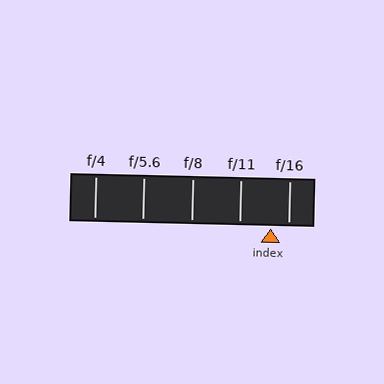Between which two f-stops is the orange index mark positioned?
The index mark is between f/11 and f/16.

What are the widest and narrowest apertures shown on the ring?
The widest aperture shown is f/4 and the narrowest is f/16.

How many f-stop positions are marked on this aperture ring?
There are 5 f-stop positions marked.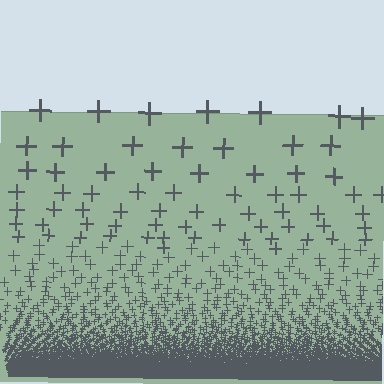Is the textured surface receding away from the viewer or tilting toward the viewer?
The surface appears to tilt toward the viewer. Texture elements get larger and sparser toward the top.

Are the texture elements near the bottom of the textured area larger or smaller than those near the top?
Smaller. The gradient is inverted — elements near the bottom are smaller and denser.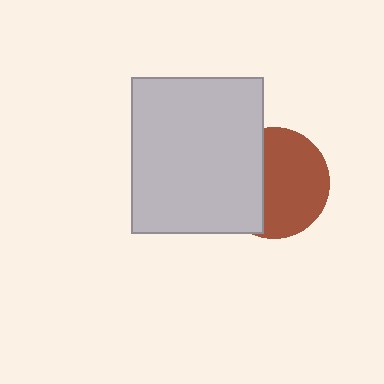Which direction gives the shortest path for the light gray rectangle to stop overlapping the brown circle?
Moving left gives the shortest separation.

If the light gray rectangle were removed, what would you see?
You would see the complete brown circle.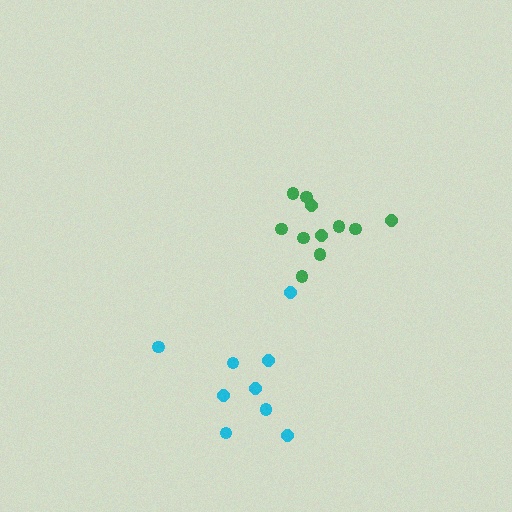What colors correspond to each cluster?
The clusters are colored: cyan, green.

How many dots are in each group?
Group 1: 9 dots, Group 2: 11 dots (20 total).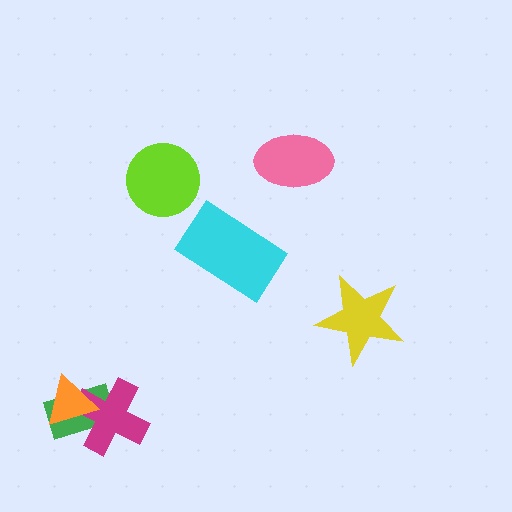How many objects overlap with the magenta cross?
2 objects overlap with the magenta cross.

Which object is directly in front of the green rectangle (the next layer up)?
The magenta cross is directly in front of the green rectangle.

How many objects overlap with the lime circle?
0 objects overlap with the lime circle.